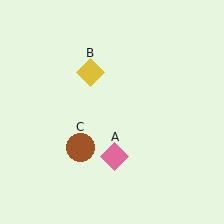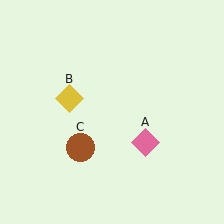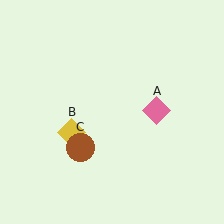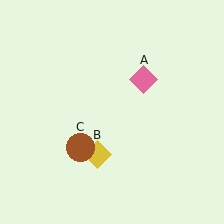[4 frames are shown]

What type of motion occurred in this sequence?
The pink diamond (object A), yellow diamond (object B) rotated counterclockwise around the center of the scene.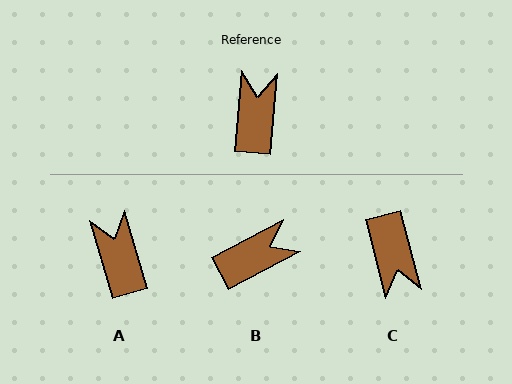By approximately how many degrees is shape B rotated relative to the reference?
Approximately 58 degrees clockwise.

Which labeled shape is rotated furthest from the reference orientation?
C, about 161 degrees away.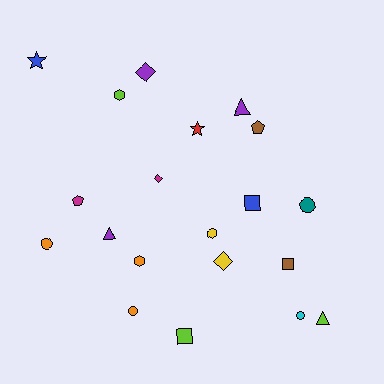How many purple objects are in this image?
There are 3 purple objects.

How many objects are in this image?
There are 20 objects.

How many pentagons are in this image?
There are 2 pentagons.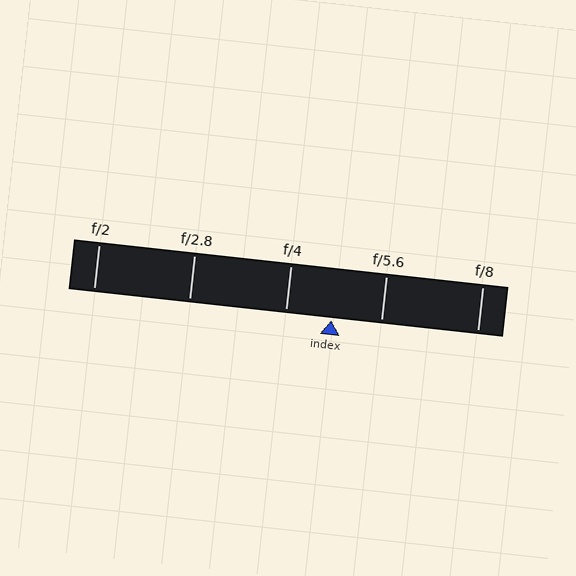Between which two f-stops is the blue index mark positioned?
The index mark is between f/4 and f/5.6.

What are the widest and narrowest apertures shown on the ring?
The widest aperture shown is f/2 and the narrowest is f/8.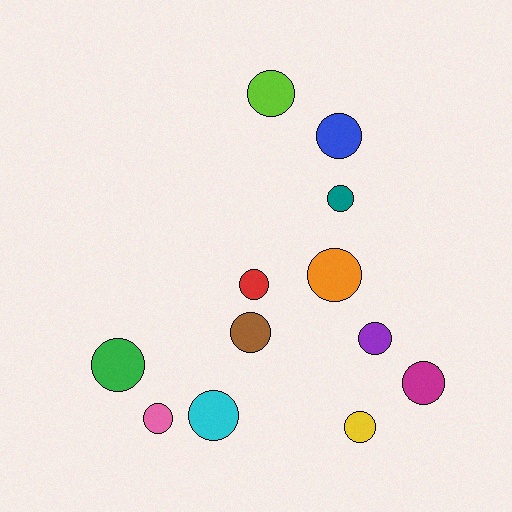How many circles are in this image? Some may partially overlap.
There are 12 circles.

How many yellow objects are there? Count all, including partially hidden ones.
There is 1 yellow object.